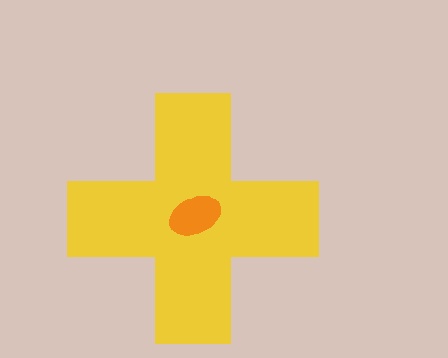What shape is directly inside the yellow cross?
The orange ellipse.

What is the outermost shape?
The yellow cross.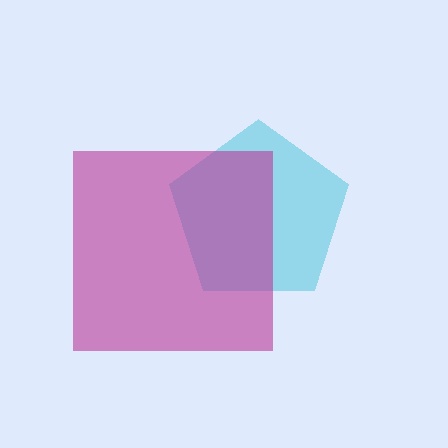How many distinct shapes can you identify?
There are 2 distinct shapes: a cyan pentagon, a magenta square.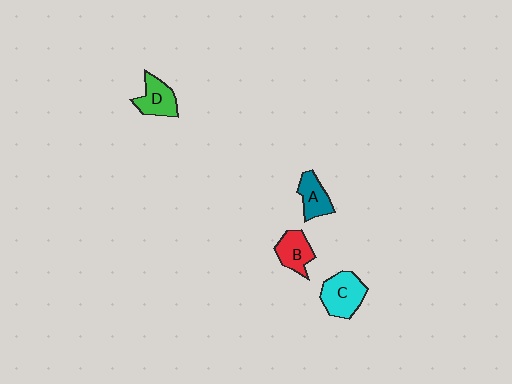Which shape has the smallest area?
Shape A (teal).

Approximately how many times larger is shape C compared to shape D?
Approximately 1.3 times.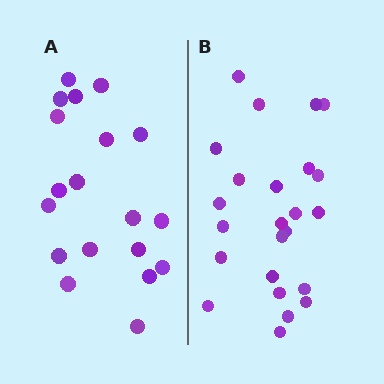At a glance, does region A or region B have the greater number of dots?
Region B (the right region) has more dots.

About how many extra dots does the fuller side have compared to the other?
Region B has about 5 more dots than region A.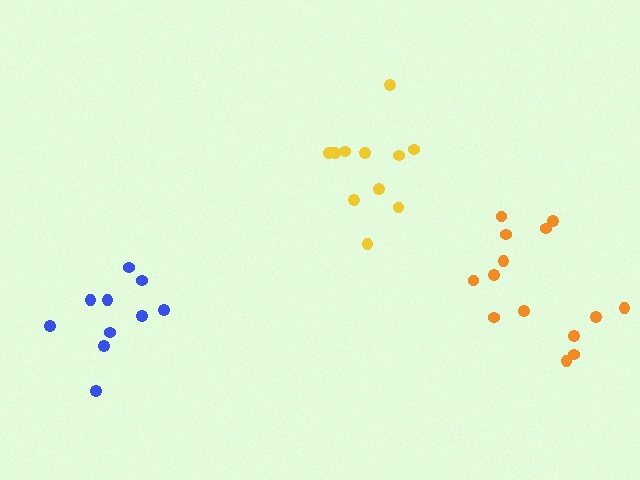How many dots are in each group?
Group 1: 12 dots, Group 2: 10 dots, Group 3: 14 dots (36 total).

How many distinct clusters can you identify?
There are 3 distinct clusters.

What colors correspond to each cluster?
The clusters are colored: yellow, blue, orange.